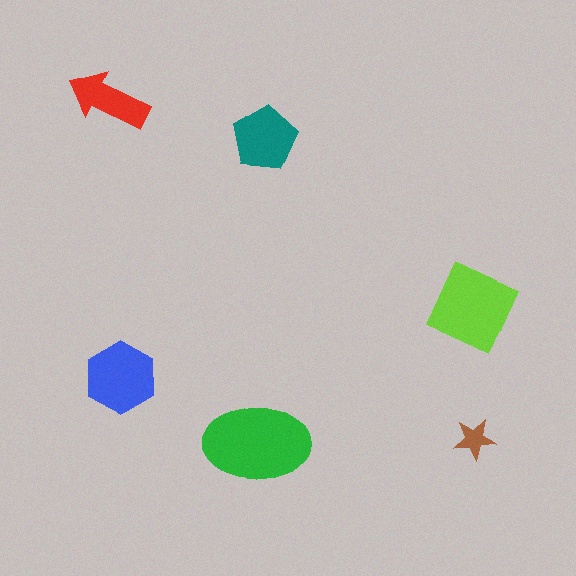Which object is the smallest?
The brown star.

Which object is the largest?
The green ellipse.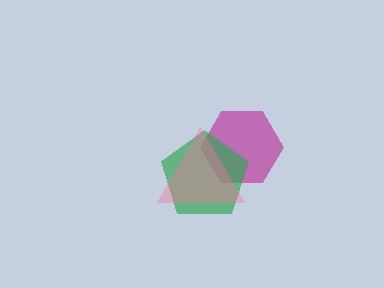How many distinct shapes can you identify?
There are 3 distinct shapes: a magenta hexagon, a green pentagon, a pink triangle.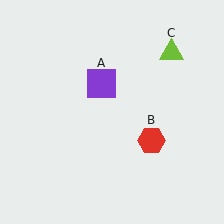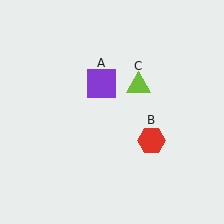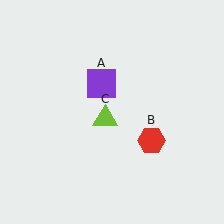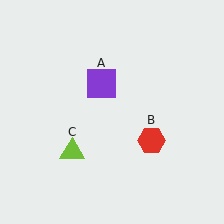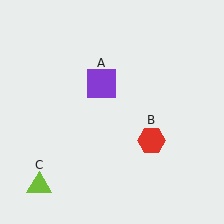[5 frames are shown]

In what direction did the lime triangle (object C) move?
The lime triangle (object C) moved down and to the left.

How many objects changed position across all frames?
1 object changed position: lime triangle (object C).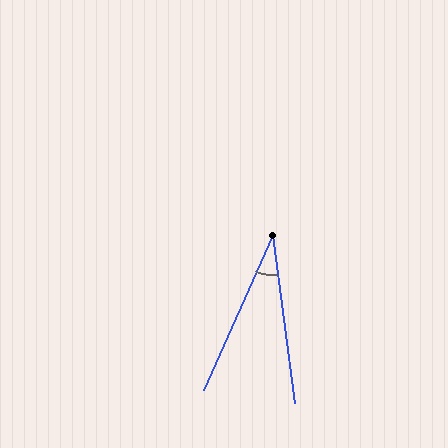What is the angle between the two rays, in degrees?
Approximately 32 degrees.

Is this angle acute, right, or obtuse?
It is acute.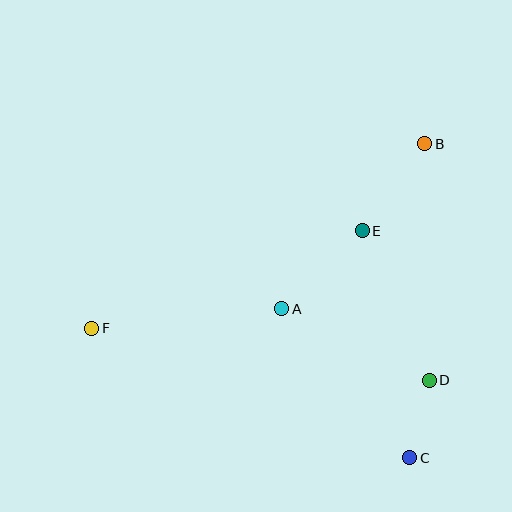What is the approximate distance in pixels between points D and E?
The distance between D and E is approximately 164 pixels.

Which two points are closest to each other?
Points C and D are closest to each other.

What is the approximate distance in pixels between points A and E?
The distance between A and E is approximately 111 pixels.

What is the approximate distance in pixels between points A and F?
The distance between A and F is approximately 191 pixels.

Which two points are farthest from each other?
Points B and F are farthest from each other.